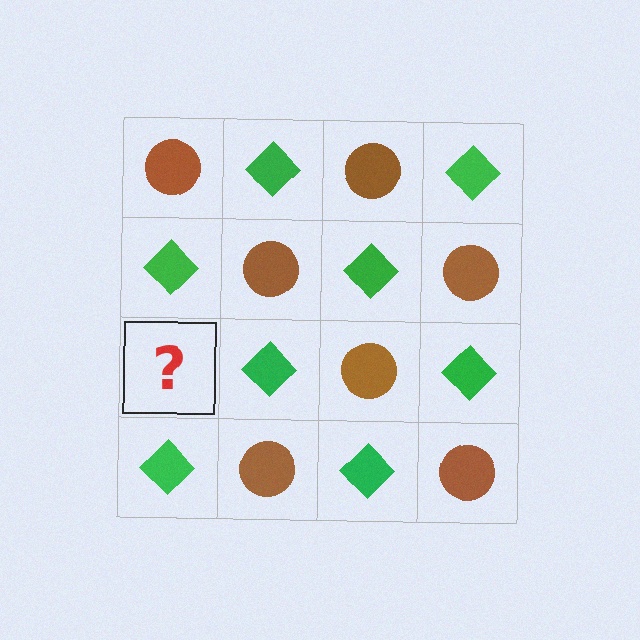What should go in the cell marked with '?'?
The missing cell should contain a brown circle.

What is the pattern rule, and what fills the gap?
The rule is that it alternates brown circle and green diamond in a checkerboard pattern. The gap should be filled with a brown circle.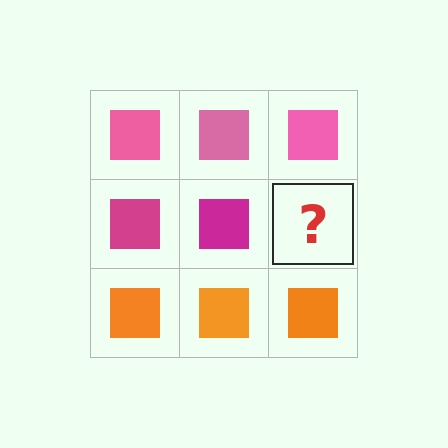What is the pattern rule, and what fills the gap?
The rule is that each row has a consistent color. The gap should be filled with a magenta square.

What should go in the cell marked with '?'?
The missing cell should contain a magenta square.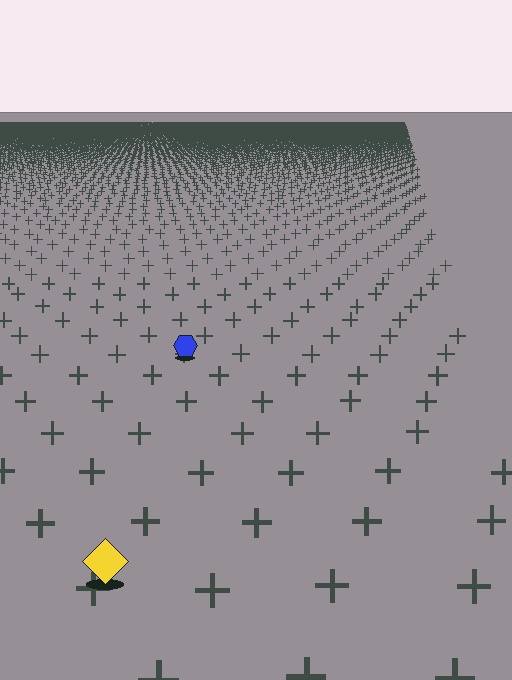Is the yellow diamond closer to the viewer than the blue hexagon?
Yes. The yellow diamond is closer — you can tell from the texture gradient: the ground texture is coarser near it.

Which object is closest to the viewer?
The yellow diamond is closest. The texture marks near it are larger and more spread out.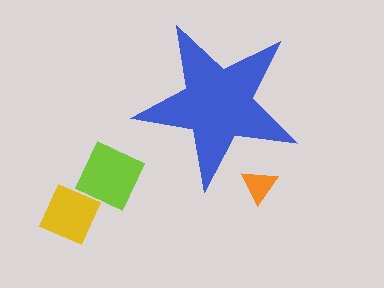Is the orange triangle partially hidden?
Yes, the orange triangle is partially hidden behind the blue star.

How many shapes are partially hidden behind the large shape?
1 shape is partially hidden.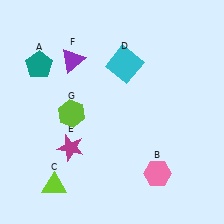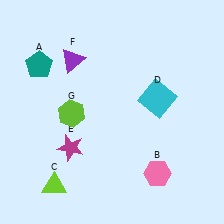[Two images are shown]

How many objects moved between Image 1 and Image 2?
1 object moved between the two images.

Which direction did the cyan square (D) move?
The cyan square (D) moved down.